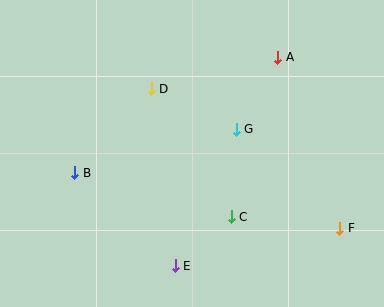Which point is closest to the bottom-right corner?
Point F is closest to the bottom-right corner.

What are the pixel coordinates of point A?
Point A is at (278, 57).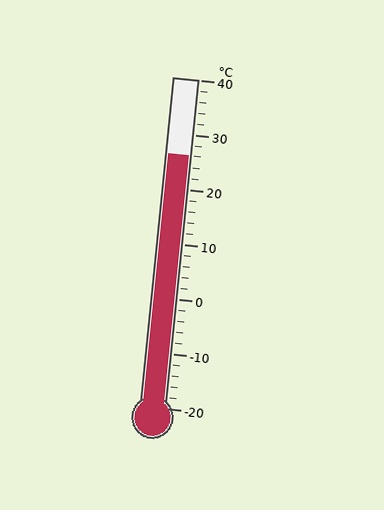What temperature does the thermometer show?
The thermometer shows approximately 26°C.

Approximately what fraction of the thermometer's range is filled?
The thermometer is filled to approximately 75% of its range.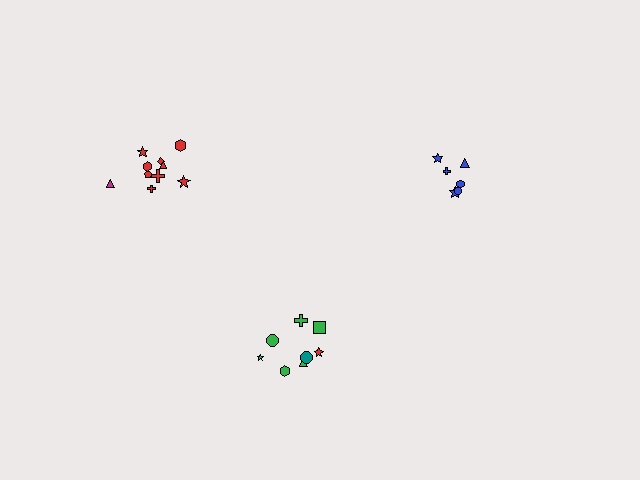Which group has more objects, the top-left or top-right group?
The top-left group.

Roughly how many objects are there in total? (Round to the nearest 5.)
Roughly 25 objects in total.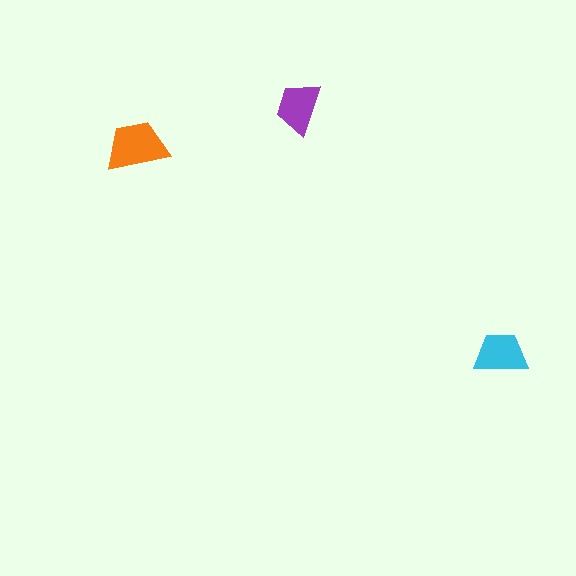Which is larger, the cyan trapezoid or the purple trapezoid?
The cyan one.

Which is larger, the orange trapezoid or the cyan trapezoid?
The orange one.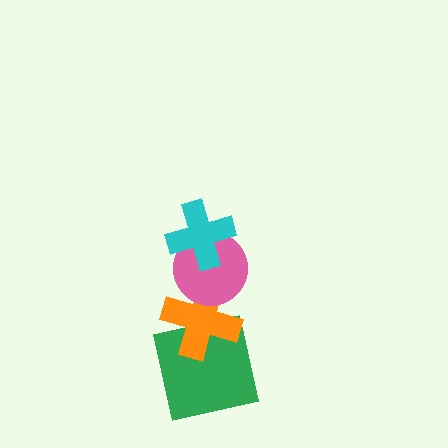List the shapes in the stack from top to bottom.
From top to bottom: the cyan cross, the pink circle, the orange cross, the green square.